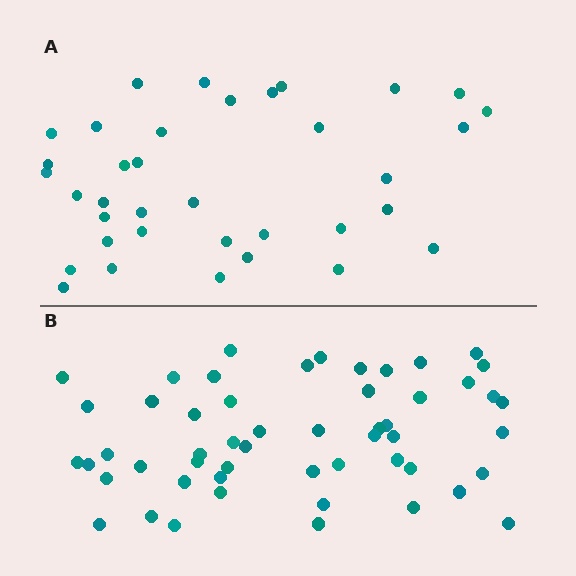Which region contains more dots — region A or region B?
Region B (the bottom region) has more dots.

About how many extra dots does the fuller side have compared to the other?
Region B has approximately 15 more dots than region A.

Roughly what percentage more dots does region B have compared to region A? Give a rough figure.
About 45% more.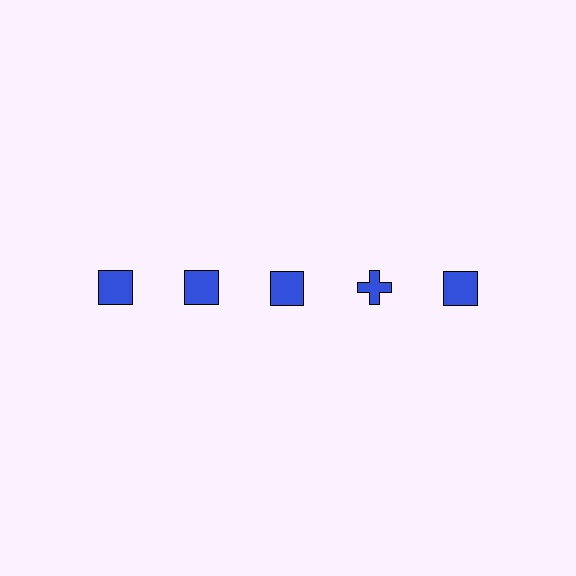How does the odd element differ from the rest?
It has a different shape: cross instead of square.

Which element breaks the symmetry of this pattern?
The blue cross in the top row, second from right column breaks the symmetry. All other shapes are blue squares.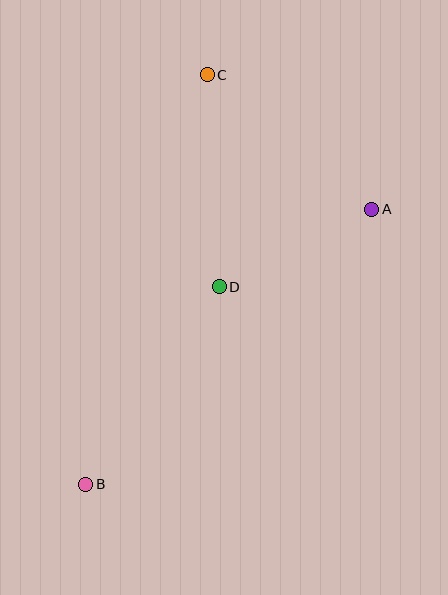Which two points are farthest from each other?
Points B and C are farthest from each other.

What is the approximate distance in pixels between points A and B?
The distance between A and B is approximately 397 pixels.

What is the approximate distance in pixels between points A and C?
The distance between A and C is approximately 212 pixels.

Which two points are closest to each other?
Points A and D are closest to each other.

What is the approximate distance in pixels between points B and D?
The distance between B and D is approximately 238 pixels.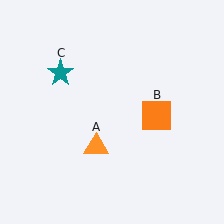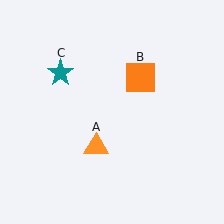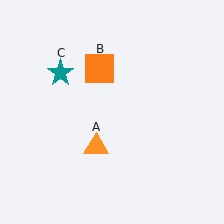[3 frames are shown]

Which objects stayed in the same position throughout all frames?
Orange triangle (object A) and teal star (object C) remained stationary.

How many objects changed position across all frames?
1 object changed position: orange square (object B).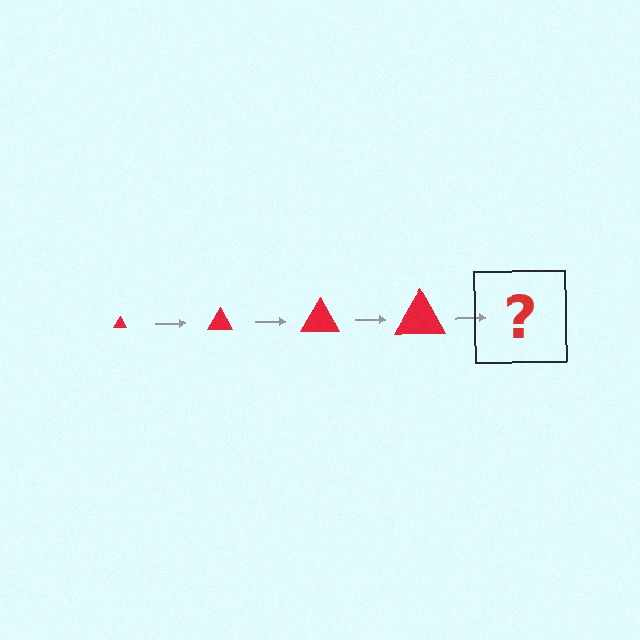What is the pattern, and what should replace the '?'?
The pattern is that the triangle gets progressively larger each step. The '?' should be a red triangle, larger than the previous one.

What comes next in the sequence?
The next element should be a red triangle, larger than the previous one.